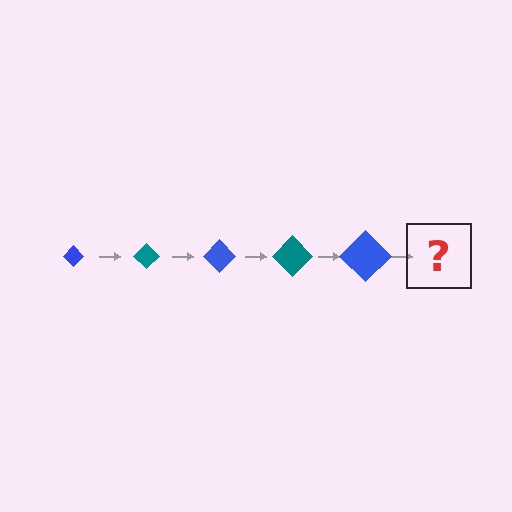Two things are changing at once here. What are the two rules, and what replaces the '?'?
The two rules are that the diamond grows larger each step and the color cycles through blue and teal. The '?' should be a teal diamond, larger than the previous one.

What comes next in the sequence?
The next element should be a teal diamond, larger than the previous one.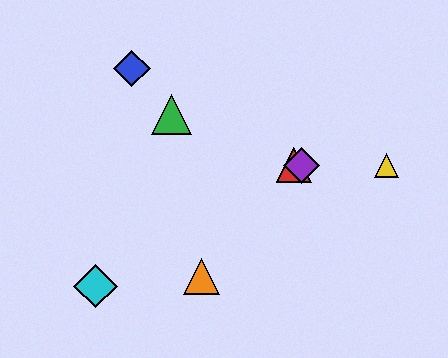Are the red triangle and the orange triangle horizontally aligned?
No, the red triangle is at y≈165 and the orange triangle is at y≈276.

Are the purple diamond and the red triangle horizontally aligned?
Yes, both are at y≈165.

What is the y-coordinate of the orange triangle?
The orange triangle is at y≈276.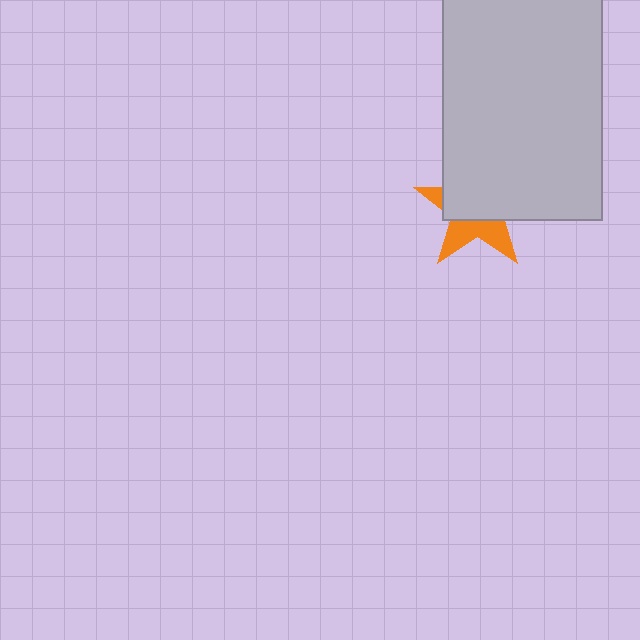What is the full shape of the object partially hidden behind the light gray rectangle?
The partially hidden object is an orange star.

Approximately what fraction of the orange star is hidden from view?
Roughly 62% of the orange star is hidden behind the light gray rectangle.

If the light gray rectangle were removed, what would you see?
You would see the complete orange star.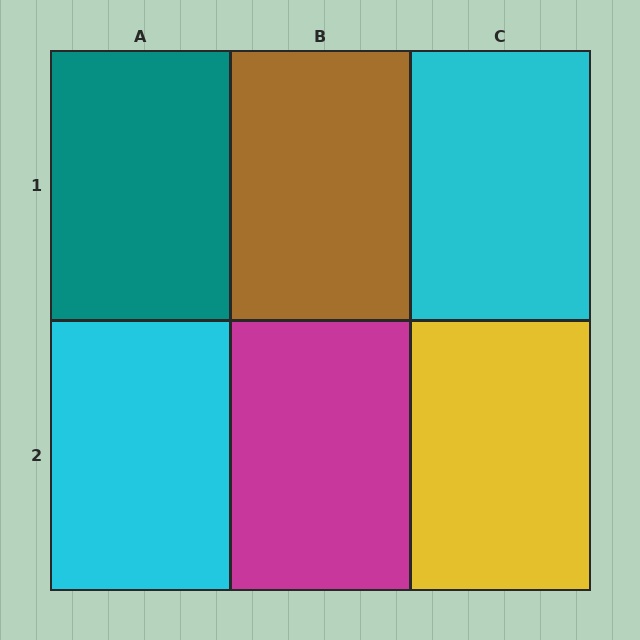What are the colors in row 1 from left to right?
Teal, brown, cyan.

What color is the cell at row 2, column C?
Yellow.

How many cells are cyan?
2 cells are cyan.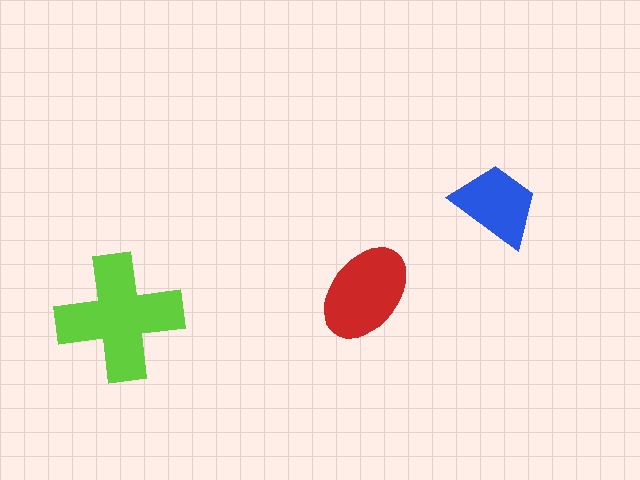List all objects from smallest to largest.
The blue trapezoid, the red ellipse, the lime cross.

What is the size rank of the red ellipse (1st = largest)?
2nd.